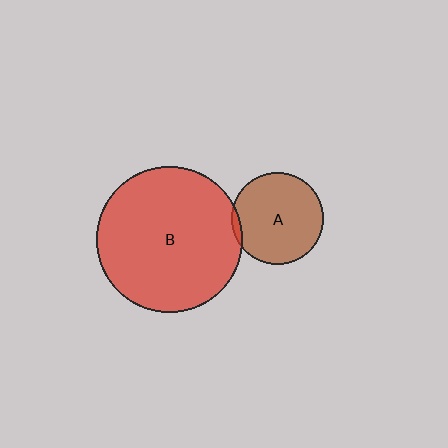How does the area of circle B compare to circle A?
Approximately 2.5 times.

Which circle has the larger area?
Circle B (red).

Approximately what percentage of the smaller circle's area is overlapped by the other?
Approximately 5%.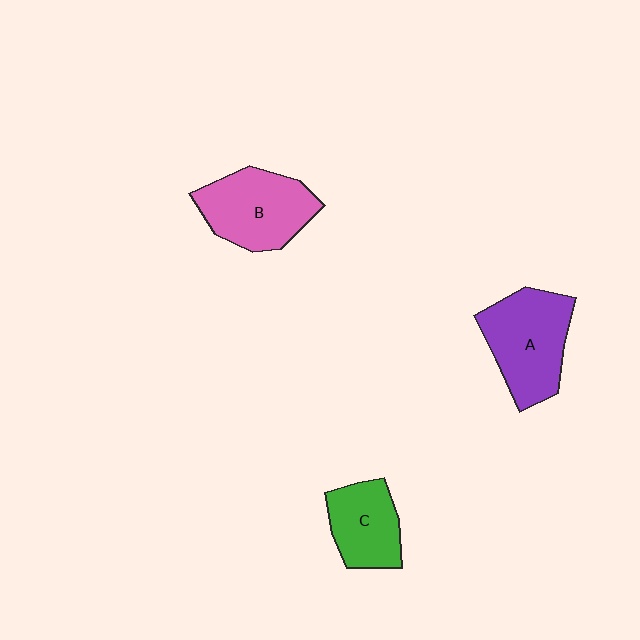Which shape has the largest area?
Shape A (purple).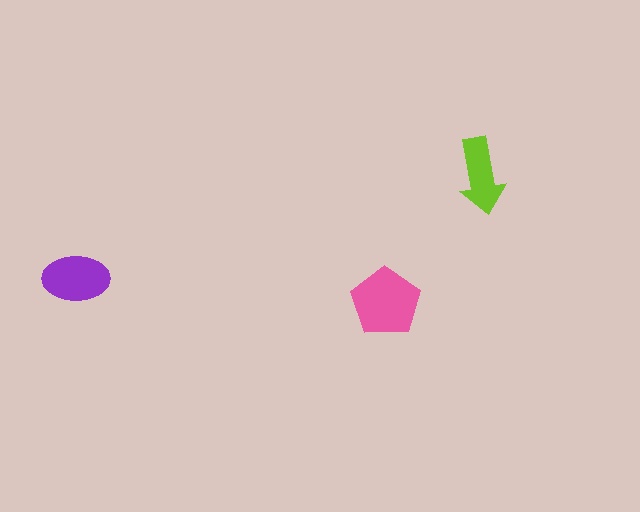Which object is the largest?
The pink pentagon.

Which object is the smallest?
The lime arrow.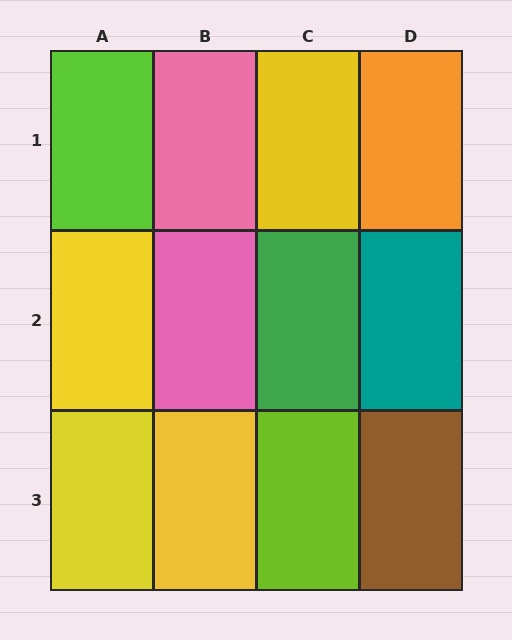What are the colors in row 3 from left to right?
Yellow, yellow, lime, brown.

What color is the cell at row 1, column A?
Lime.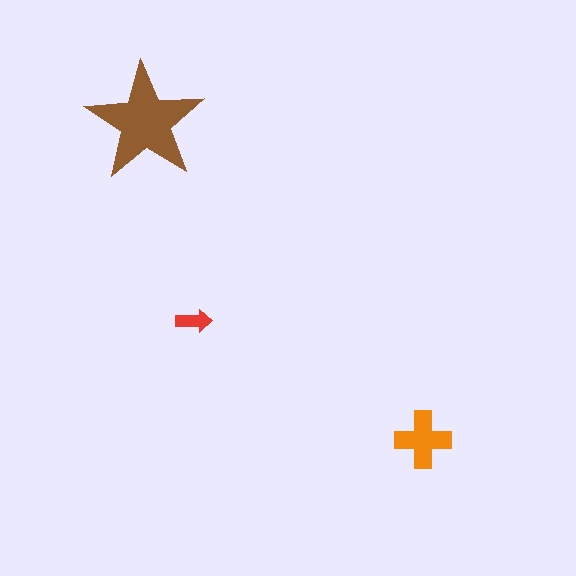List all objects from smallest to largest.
The red arrow, the orange cross, the brown star.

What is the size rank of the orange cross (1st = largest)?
2nd.